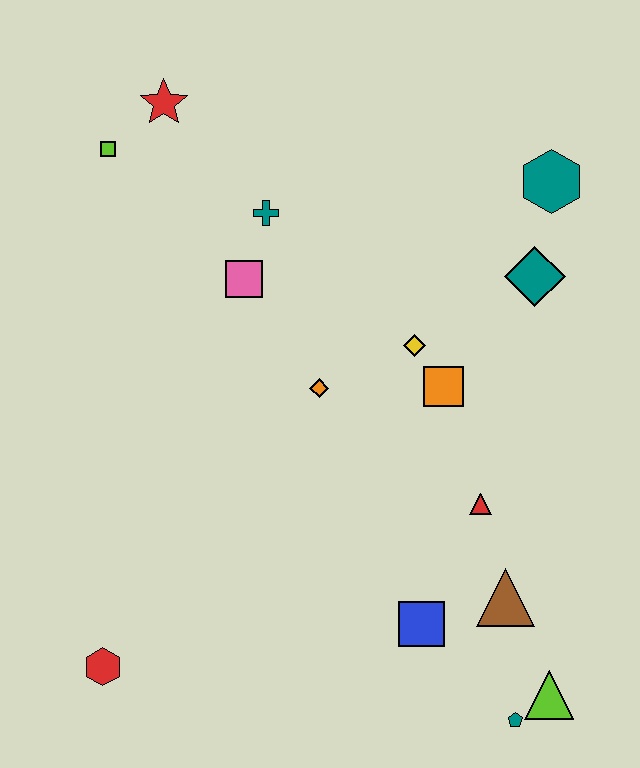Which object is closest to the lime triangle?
The teal pentagon is closest to the lime triangle.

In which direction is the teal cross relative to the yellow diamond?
The teal cross is to the left of the yellow diamond.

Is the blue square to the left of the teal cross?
No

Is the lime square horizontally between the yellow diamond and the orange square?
No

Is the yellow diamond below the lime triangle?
No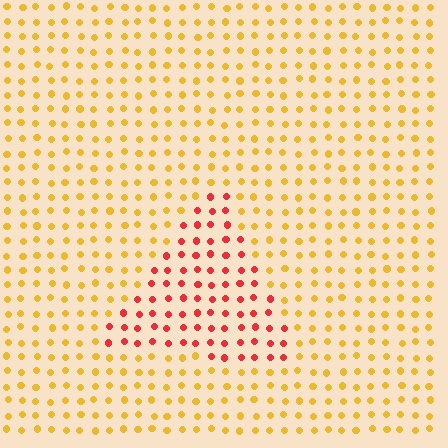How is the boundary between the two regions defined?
The boundary is defined purely by a slight shift in hue (about 48 degrees). Spacing, size, and orientation are identical on both sides.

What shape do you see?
I see a triangle.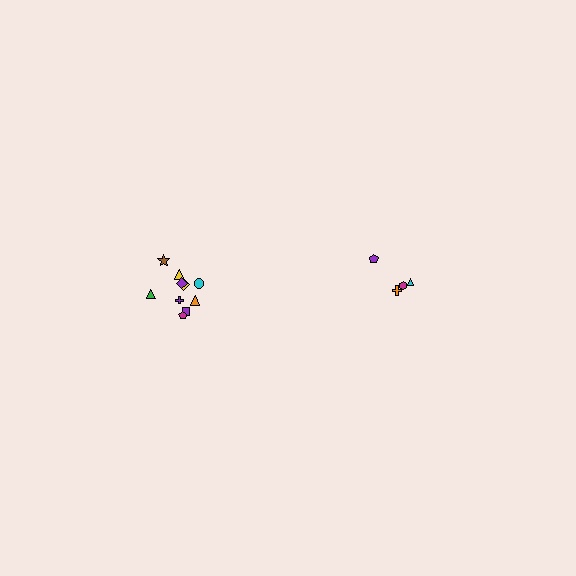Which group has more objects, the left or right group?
The left group.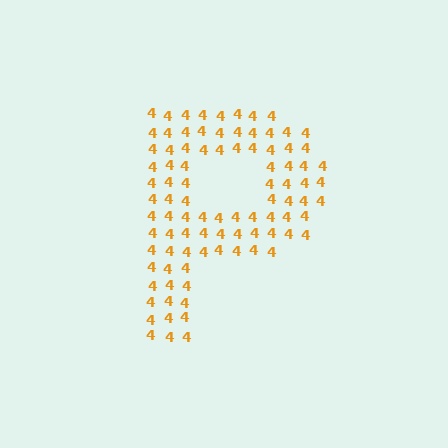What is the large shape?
The large shape is the letter P.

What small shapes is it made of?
It is made of small digit 4's.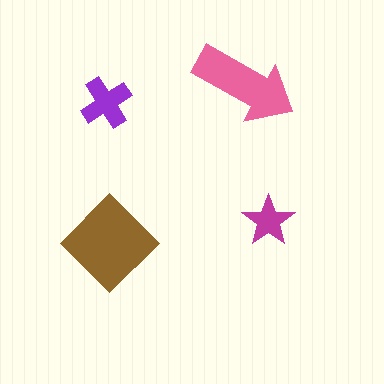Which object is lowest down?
The brown diamond is bottommost.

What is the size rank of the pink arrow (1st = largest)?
2nd.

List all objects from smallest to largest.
The magenta star, the purple cross, the pink arrow, the brown diamond.